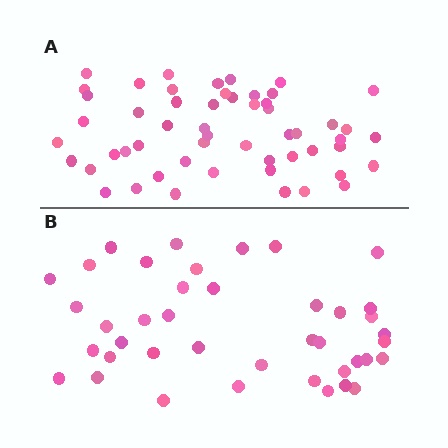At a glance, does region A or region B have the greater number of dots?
Region A (the top region) has more dots.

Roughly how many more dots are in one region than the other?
Region A has approximately 15 more dots than region B.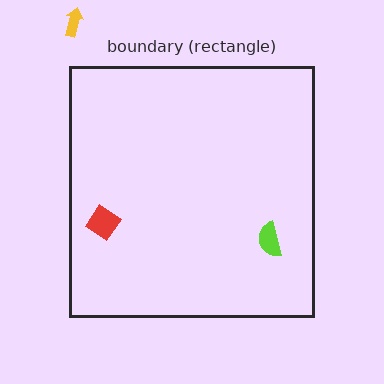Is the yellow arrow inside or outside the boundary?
Outside.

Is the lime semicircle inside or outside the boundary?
Inside.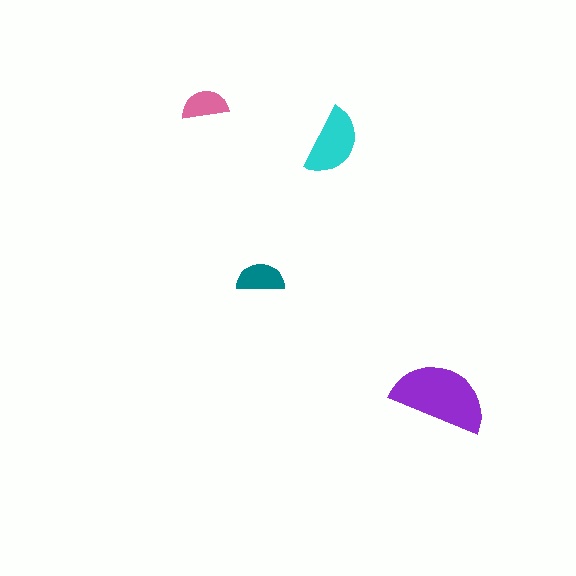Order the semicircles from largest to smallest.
the purple one, the cyan one, the teal one, the pink one.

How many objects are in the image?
There are 4 objects in the image.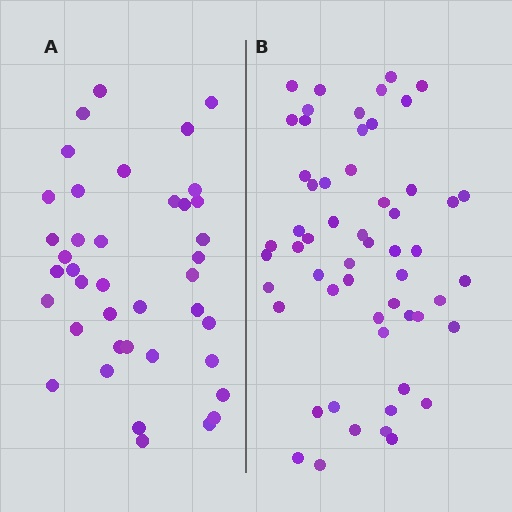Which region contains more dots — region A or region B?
Region B (the right region) has more dots.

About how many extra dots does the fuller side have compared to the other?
Region B has approximately 15 more dots than region A.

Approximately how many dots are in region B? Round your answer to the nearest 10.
About 60 dots. (The exact count is 56, which rounds to 60.)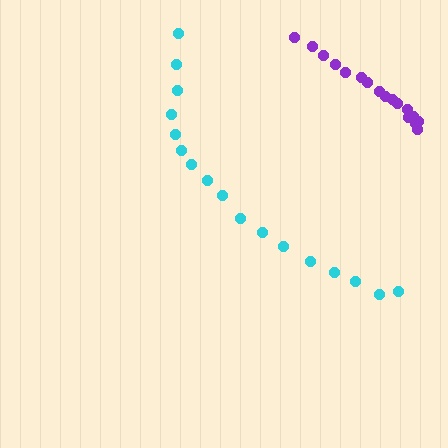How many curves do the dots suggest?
There are 2 distinct paths.